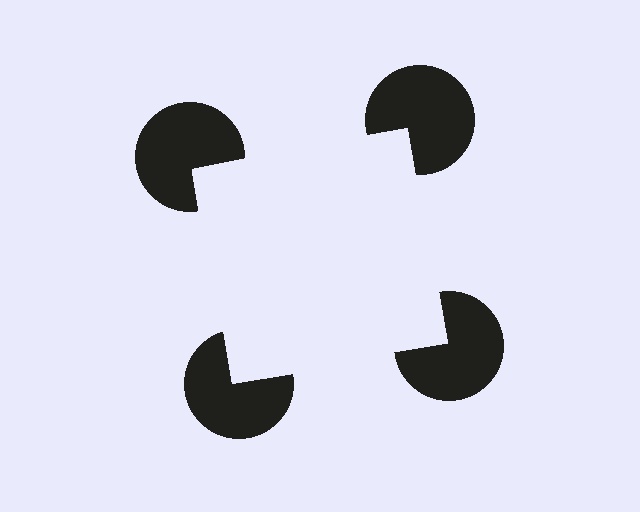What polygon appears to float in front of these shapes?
An illusory square — its edges are inferred from the aligned wedge cuts in the pac-man discs, not physically drawn.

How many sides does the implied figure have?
4 sides.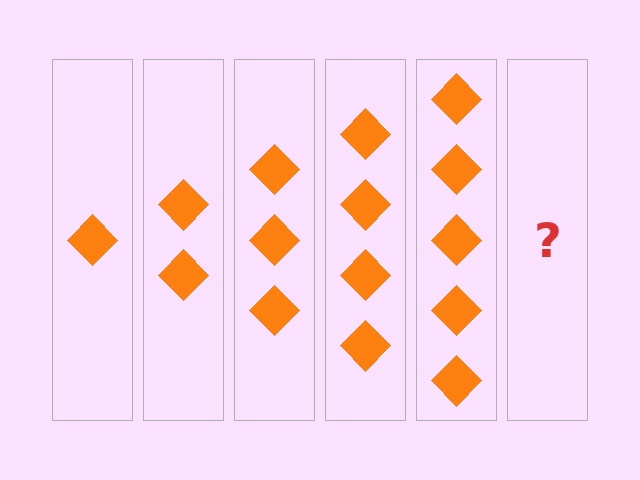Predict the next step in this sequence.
The next step is 6 diamonds.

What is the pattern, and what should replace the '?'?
The pattern is that each step adds one more diamond. The '?' should be 6 diamonds.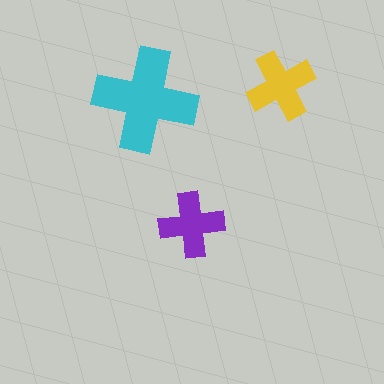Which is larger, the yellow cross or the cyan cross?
The cyan one.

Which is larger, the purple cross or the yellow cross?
The yellow one.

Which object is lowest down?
The purple cross is bottommost.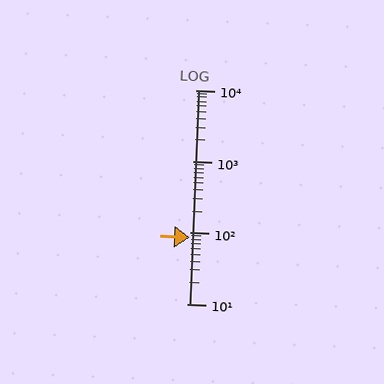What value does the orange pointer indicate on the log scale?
The pointer indicates approximately 86.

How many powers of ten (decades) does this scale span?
The scale spans 3 decades, from 10 to 10000.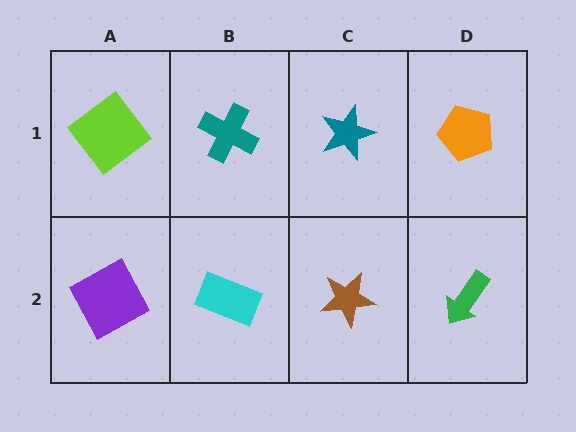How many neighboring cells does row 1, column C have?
3.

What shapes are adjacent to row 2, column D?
An orange pentagon (row 1, column D), a brown star (row 2, column C).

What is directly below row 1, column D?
A green arrow.